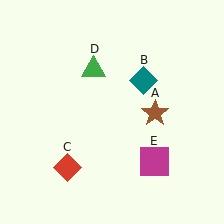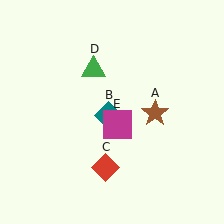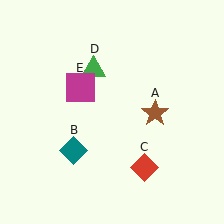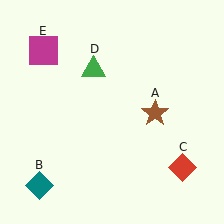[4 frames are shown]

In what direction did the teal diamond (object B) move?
The teal diamond (object B) moved down and to the left.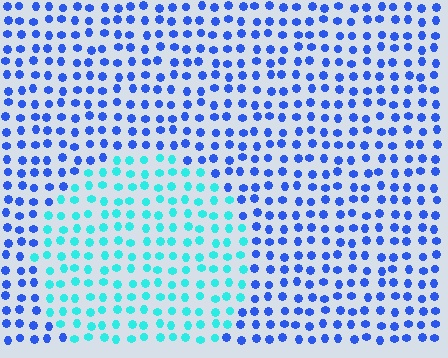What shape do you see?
I see a circle.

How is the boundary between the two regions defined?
The boundary is defined purely by a slight shift in hue (about 49 degrees). Spacing, size, and orientation are identical on both sides.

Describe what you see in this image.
The image is filled with small blue elements in a uniform arrangement. A circle-shaped region is visible where the elements are tinted to a slightly different hue, forming a subtle color boundary.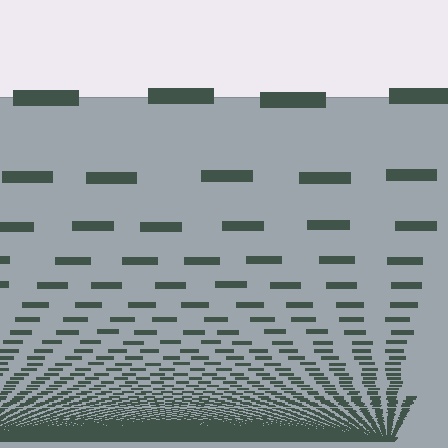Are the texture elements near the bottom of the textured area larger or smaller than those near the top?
Smaller. The gradient is inverted — elements near the bottom are smaller and denser.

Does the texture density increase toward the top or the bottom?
Density increases toward the bottom.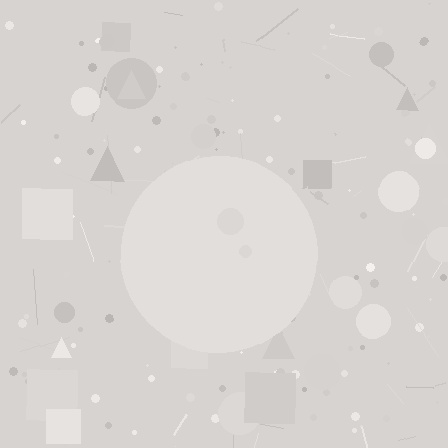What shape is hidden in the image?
A circle is hidden in the image.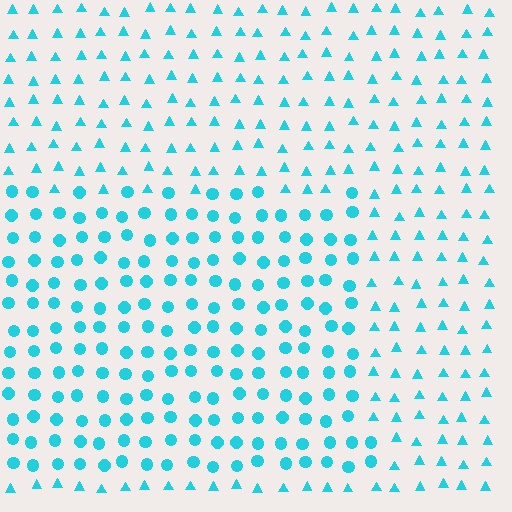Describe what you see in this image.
The image is filled with small cyan elements arranged in a uniform grid. A rectangle-shaped region contains circles, while the surrounding area contains triangles. The boundary is defined purely by the change in element shape.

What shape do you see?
I see a rectangle.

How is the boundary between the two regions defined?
The boundary is defined by a change in element shape: circles inside vs. triangles outside. All elements share the same color and spacing.